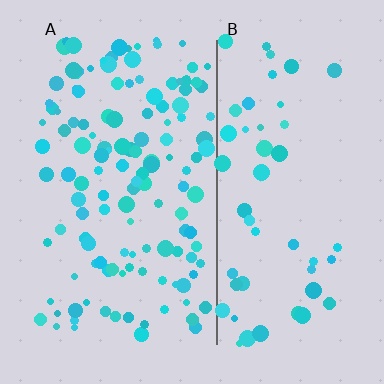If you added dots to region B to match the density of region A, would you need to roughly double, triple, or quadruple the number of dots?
Approximately double.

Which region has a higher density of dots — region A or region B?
A (the left).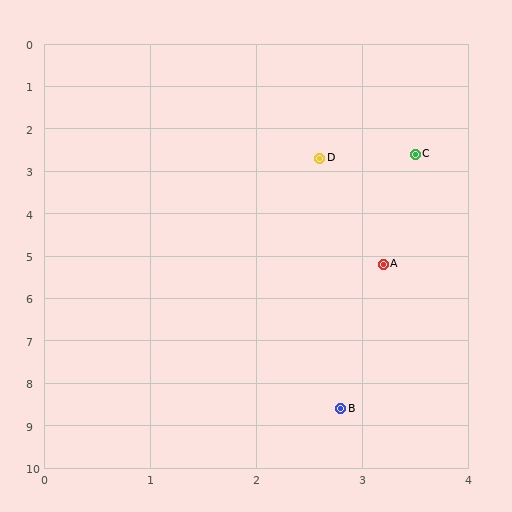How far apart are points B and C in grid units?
Points B and C are about 6.0 grid units apart.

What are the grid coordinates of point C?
Point C is at approximately (3.5, 2.6).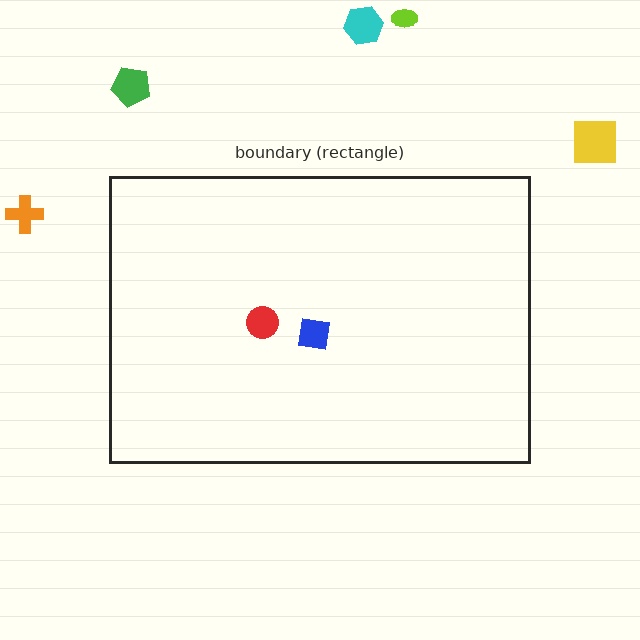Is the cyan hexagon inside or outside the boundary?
Outside.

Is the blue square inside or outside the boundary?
Inside.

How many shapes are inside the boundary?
2 inside, 5 outside.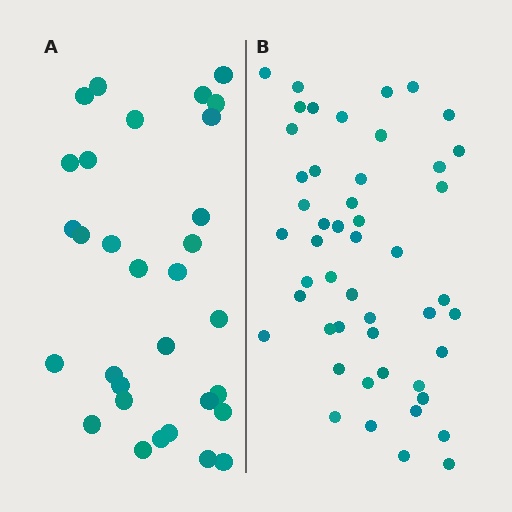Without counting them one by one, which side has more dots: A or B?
Region B (the right region) has more dots.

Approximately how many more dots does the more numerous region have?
Region B has approximately 20 more dots than region A.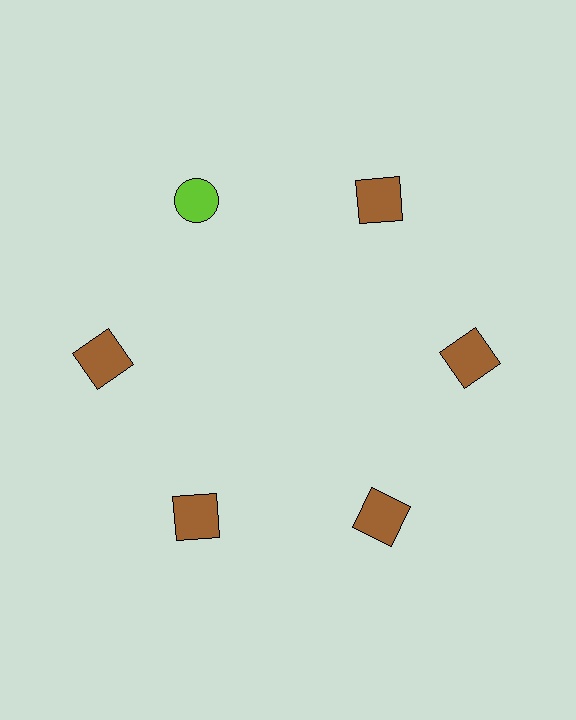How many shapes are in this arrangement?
There are 6 shapes arranged in a ring pattern.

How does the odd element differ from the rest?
It differs in both color (lime instead of brown) and shape (circle instead of square).